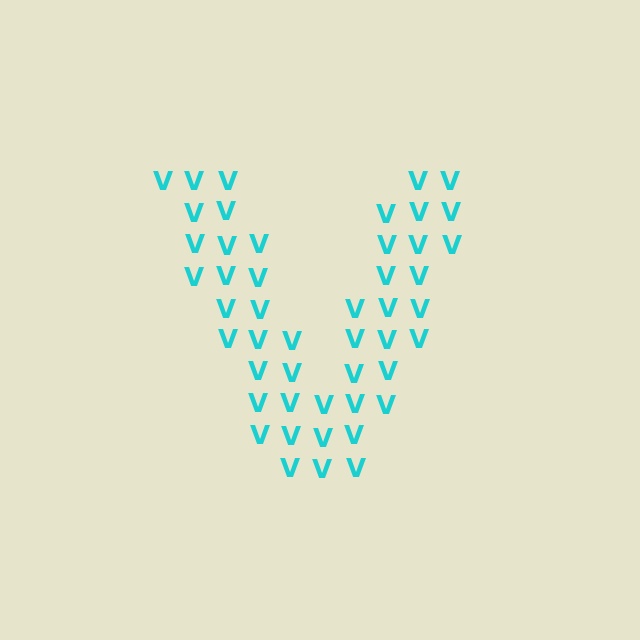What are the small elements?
The small elements are letter V's.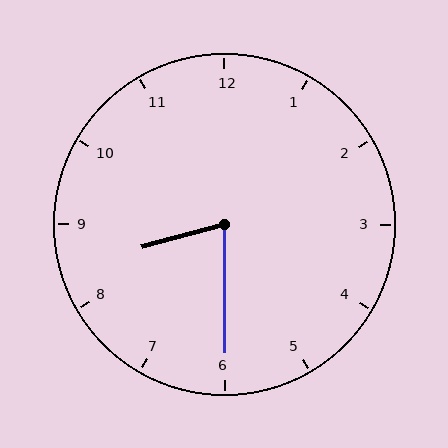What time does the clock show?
8:30.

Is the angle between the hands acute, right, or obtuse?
It is acute.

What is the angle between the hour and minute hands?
Approximately 75 degrees.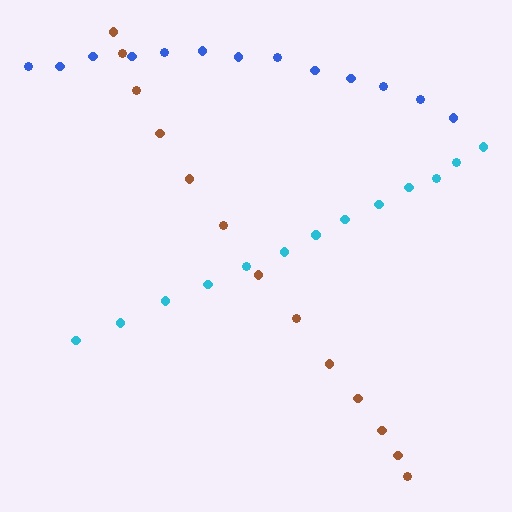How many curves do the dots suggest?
There are 3 distinct paths.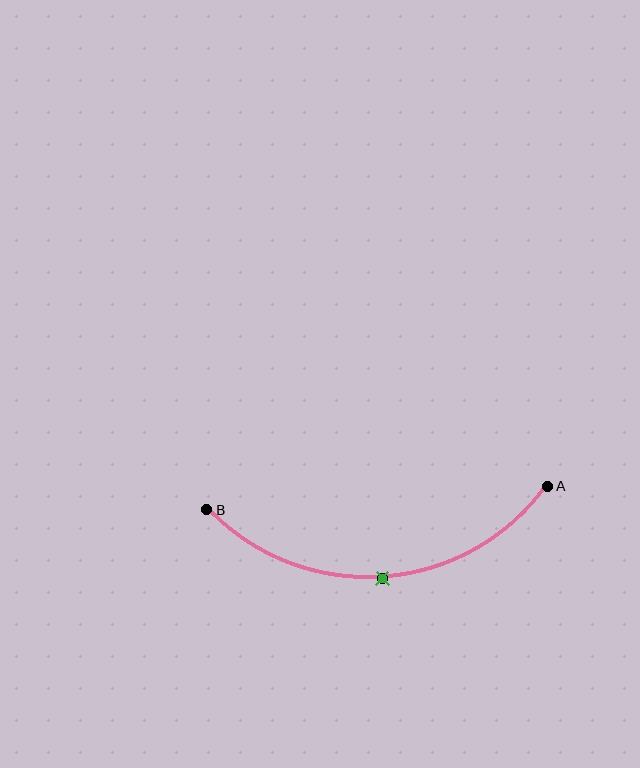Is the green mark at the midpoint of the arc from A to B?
Yes. The green mark lies on the arc at equal arc-length from both A and B — it is the arc midpoint.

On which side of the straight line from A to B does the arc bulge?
The arc bulges below the straight line connecting A and B.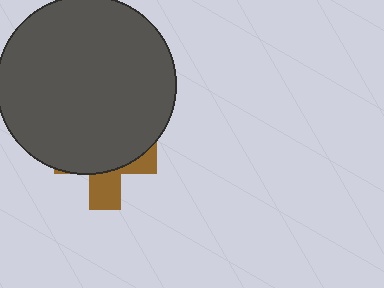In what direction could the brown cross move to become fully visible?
The brown cross could move down. That would shift it out from behind the dark gray circle entirely.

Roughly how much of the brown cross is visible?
A small part of it is visible (roughly 33%).